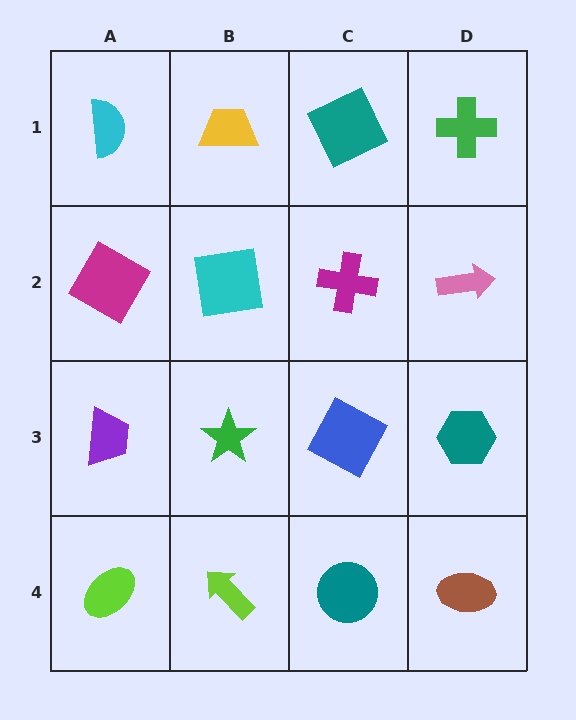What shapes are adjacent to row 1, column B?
A cyan square (row 2, column B), a cyan semicircle (row 1, column A), a teal square (row 1, column C).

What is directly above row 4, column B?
A green star.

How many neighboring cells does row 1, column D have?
2.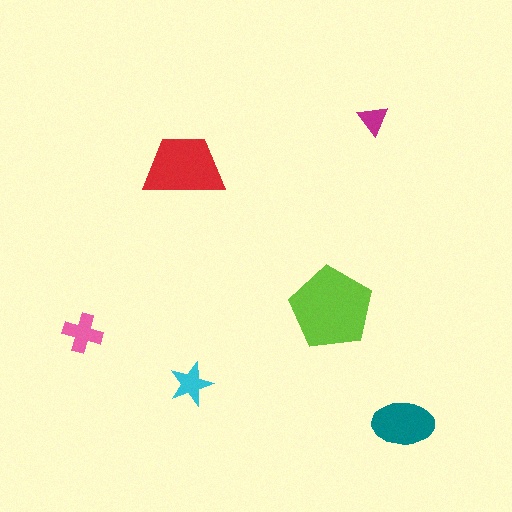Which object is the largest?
The lime pentagon.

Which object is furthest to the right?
The teal ellipse is rightmost.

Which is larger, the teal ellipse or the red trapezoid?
The red trapezoid.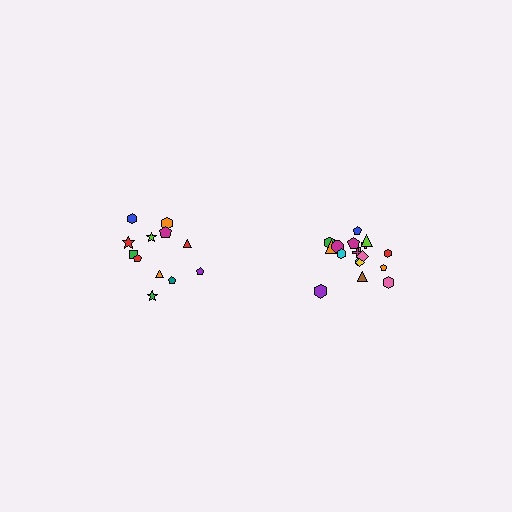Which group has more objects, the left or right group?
The right group.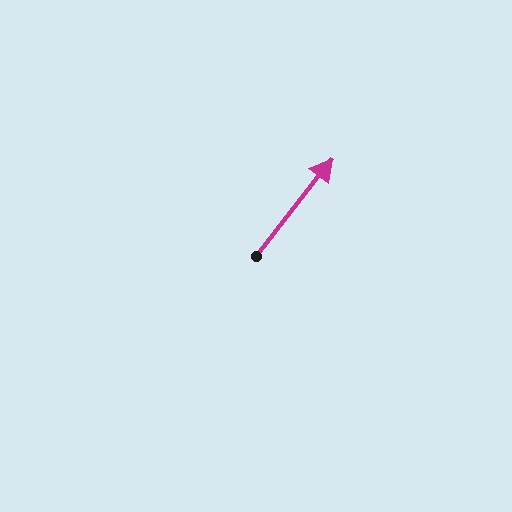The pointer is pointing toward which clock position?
Roughly 1 o'clock.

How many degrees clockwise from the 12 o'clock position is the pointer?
Approximately 38 degrees.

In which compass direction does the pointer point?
Northeast.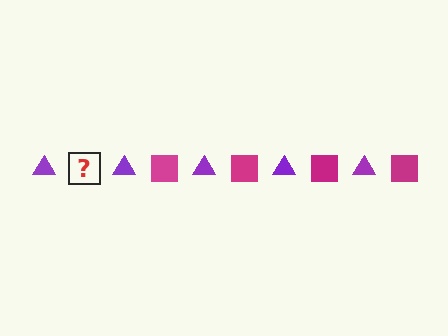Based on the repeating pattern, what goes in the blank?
The blank should be a magenta square.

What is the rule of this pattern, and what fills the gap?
The rule is that the pattern alternates between purple triangle and magenta square. The gap should be filled with a magenta square.